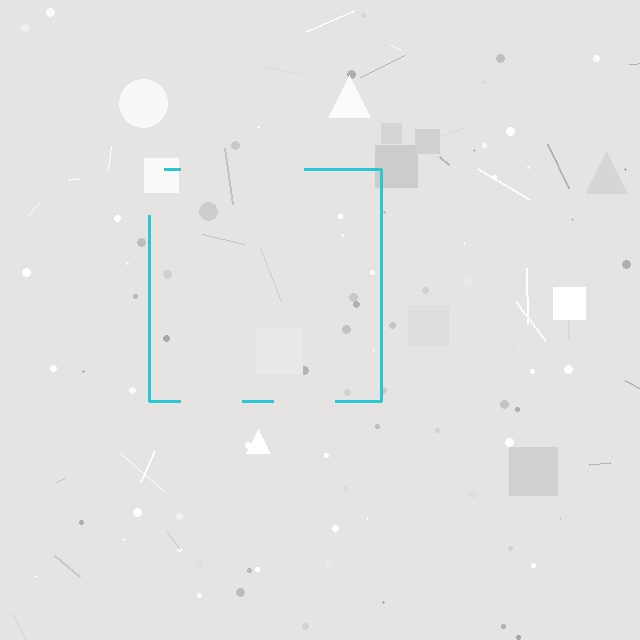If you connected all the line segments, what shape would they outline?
They would outline a square.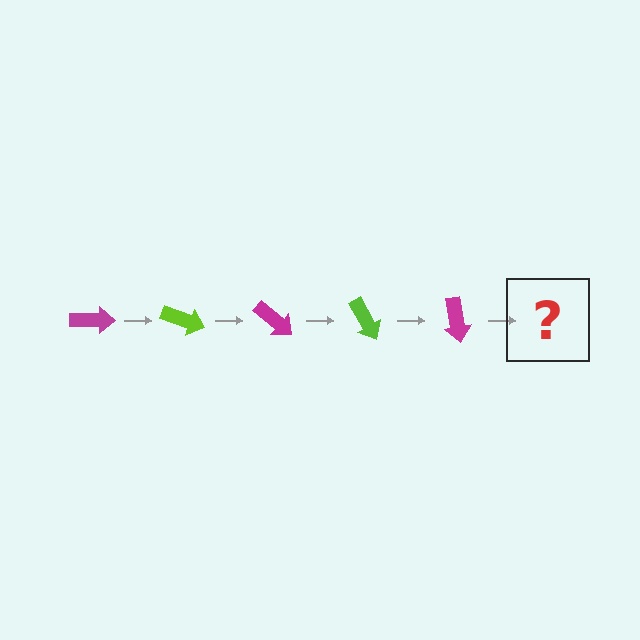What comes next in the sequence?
The next element should be a lime arrow, rotated 100 degrees from the start.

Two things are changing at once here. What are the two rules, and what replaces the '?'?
The two rules are that it rotates 20 degrees each step and the color cycles through magenta and lime. The '?' should be a lime arrow, rotated 100 degrees from the start.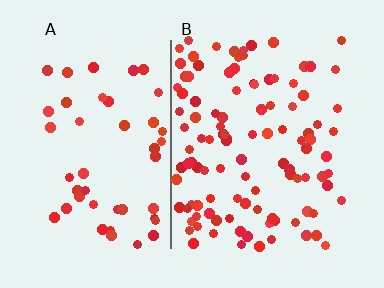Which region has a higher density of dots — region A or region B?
B (the right).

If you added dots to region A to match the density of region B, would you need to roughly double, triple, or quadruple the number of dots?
Approximately double.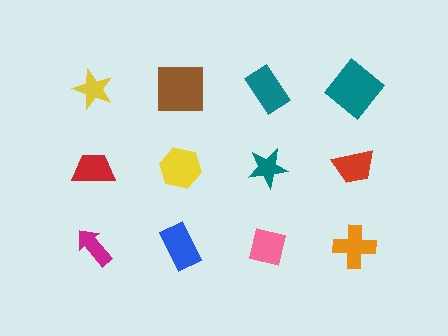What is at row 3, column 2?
A blue rectangle.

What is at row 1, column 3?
A teal rectangle.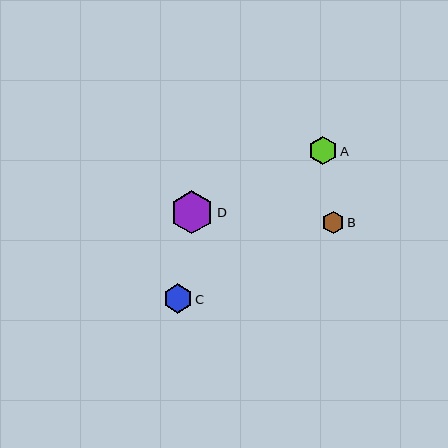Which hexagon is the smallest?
Hexagon B is the smallest with a size of approximately 22 pixels.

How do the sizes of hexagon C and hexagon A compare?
Hexagon C and hexagon A are approximately the same size.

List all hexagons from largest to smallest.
From largest to smallest: D, C, A, B.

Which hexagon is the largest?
Hexagon D is the largest with a size of approximately 43 pixels.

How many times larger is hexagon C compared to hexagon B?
Hexagon C is approximately 1.3 times the size of hexagon B.